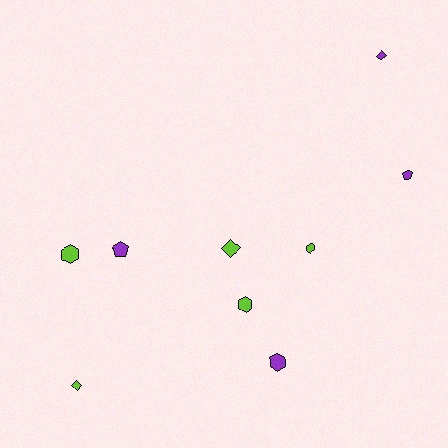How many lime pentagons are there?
There are no lime pentagons.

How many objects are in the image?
There are 9 objects.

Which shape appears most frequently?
Hexagon, with 4 objects.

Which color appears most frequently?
Lime, with 5 objects.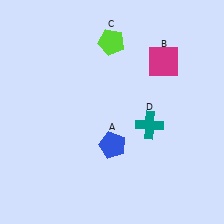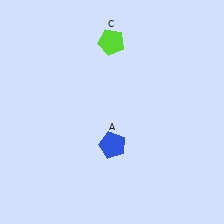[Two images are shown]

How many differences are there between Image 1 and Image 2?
There are 2 differences between the two images.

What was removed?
The teal cross (D), the magenta square (B) were removed in Image 2.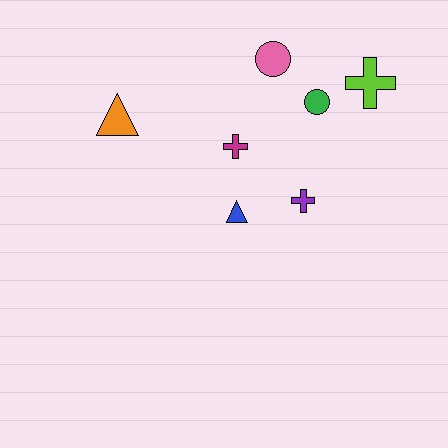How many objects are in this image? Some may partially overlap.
There are 7 objects.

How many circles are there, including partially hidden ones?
There are 2 circles.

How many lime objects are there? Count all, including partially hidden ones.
There is 1 lime object.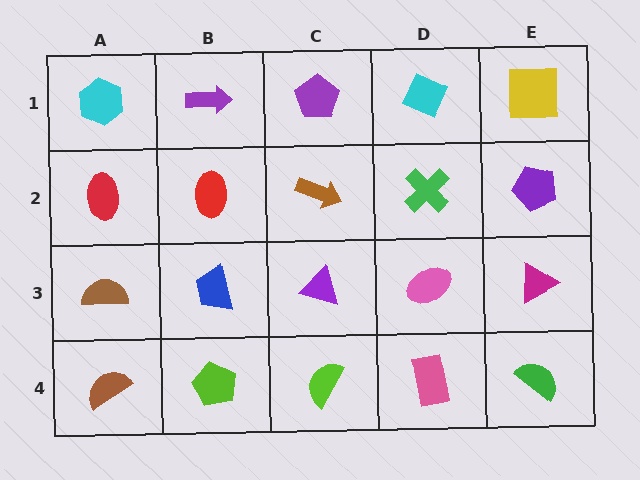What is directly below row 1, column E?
A purple pentagon.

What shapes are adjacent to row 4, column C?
A purple triangle (row 3, column C), a lime pentagon (row 4, column B), a pink rectangle (row 4, column D).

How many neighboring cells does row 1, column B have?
3.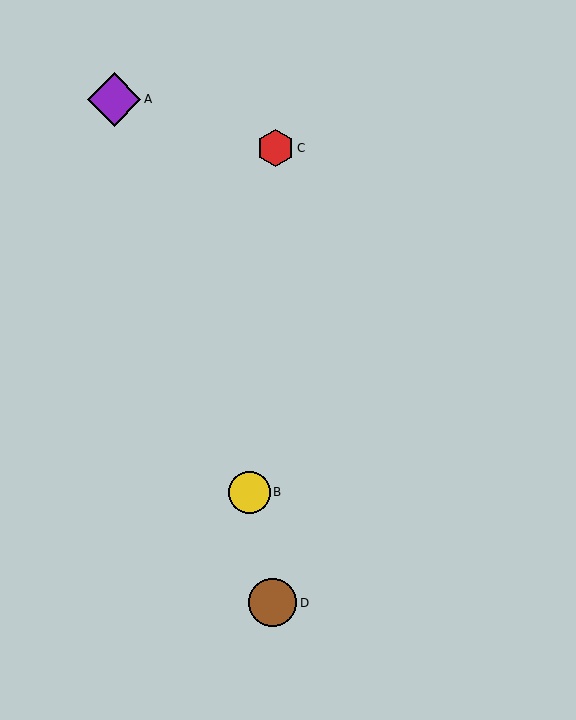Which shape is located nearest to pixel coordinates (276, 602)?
The brown circle (labeled D) at (273, 603) is nearest to that location.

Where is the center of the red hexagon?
The center of the red hexagon is at (276, 148).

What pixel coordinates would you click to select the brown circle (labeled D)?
Click at (273, 603) to select the brown circle D.